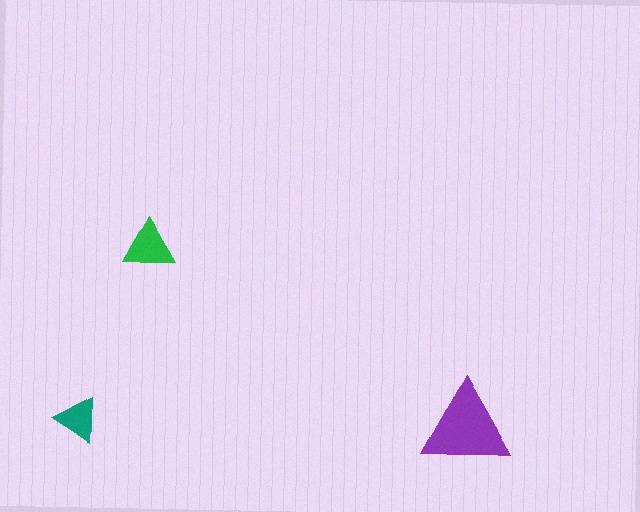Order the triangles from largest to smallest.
the purple one, the green one, the teal one.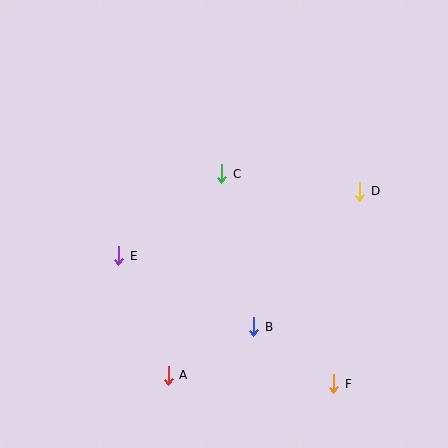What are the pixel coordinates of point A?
Point A is at (168, 375).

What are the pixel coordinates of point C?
Point C is at (222, 174).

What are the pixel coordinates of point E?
Point E is at (119, 256).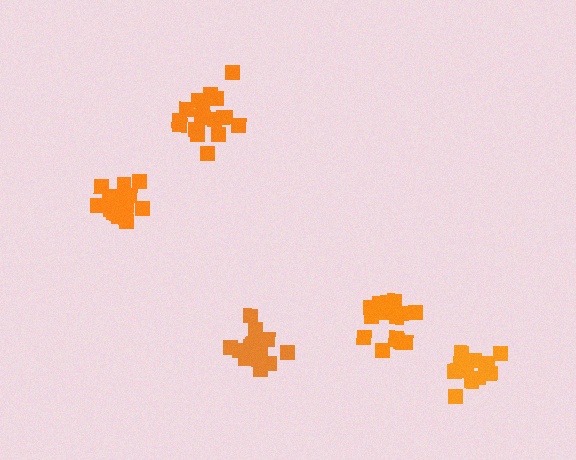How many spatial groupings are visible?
There are 5 spatial groupings.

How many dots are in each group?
Group 1: 19 dots, Group 2: 19 dots, Group 3: 19 dots, Group 4: 16 dots, Group 5: 15 dots (88 total).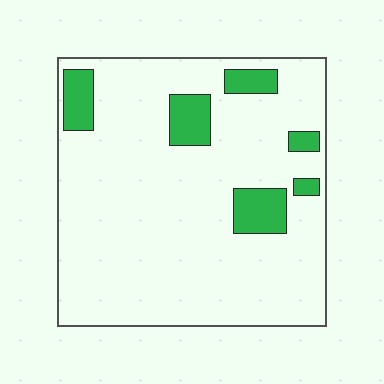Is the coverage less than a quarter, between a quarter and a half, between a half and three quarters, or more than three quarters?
Less than a quarter.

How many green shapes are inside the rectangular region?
6.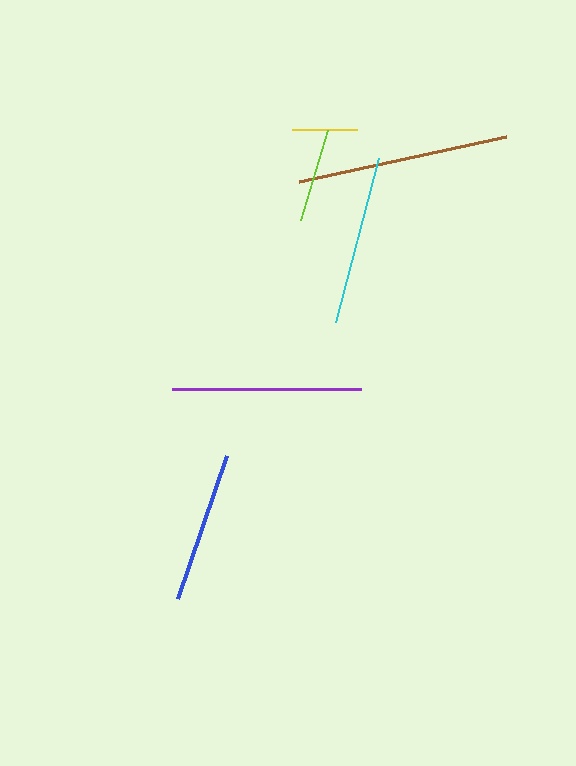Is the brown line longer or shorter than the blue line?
The brown line is longer than the blue line.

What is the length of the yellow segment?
The yellow segment is approximately 64 pixels long.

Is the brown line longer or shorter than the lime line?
The brown line is longer than the lime line.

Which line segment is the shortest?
The yellow line is the shortest at approximately 64 pixels.